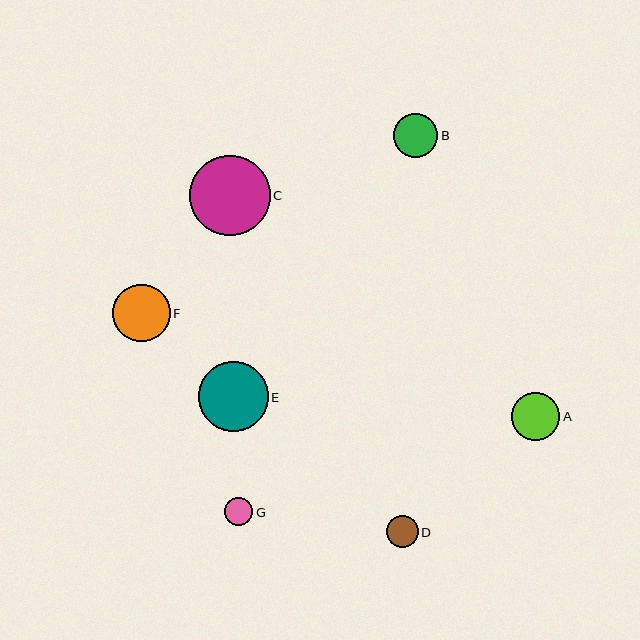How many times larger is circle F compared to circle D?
Circle F is approximately 1.8 times the size of circle D.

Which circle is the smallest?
Circle G is the smallest with a size of approximately 28 pixels.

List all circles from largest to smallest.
From largest to smallest: C, E, F, A, B, D, G.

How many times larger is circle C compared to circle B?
Circle C is approximately 1.8 times the size of circle B.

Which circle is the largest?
Circle C is the largest with a size of approximately 81 pixels.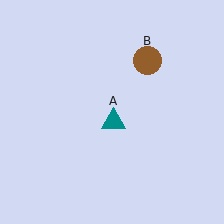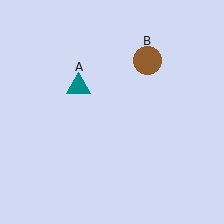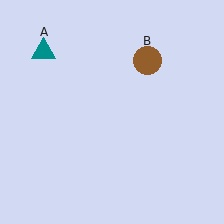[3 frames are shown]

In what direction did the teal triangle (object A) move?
The teal triangle (object A) moved up and to the left.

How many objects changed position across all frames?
1 object changed position: teal triangle (object A).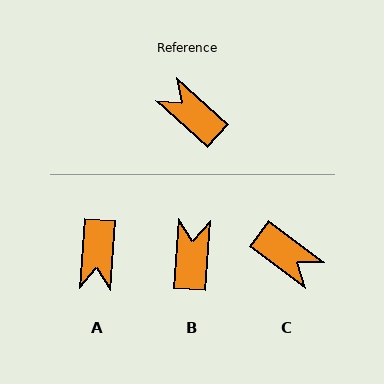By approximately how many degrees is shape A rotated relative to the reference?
Approximately 128 degrees counter-clockwise.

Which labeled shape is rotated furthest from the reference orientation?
C, about 174 degrees away.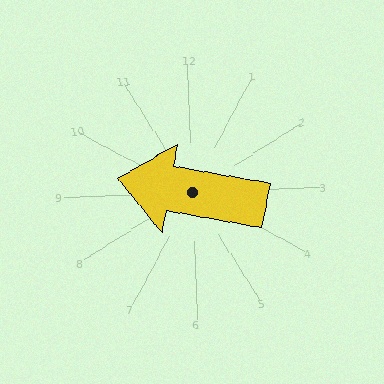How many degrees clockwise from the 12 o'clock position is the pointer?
Approximately 283 degrees.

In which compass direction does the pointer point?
West.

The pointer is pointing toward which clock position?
Roughly 9 o'clock.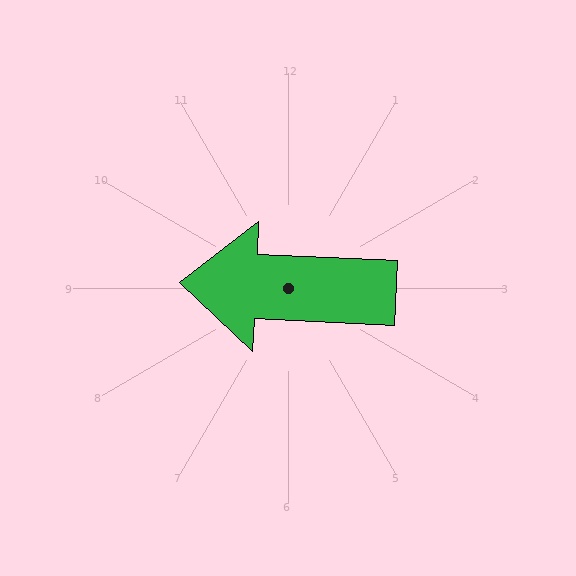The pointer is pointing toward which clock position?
Roughly 9 o'clock.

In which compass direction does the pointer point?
West.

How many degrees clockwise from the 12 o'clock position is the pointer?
Approximately 273 degrees.